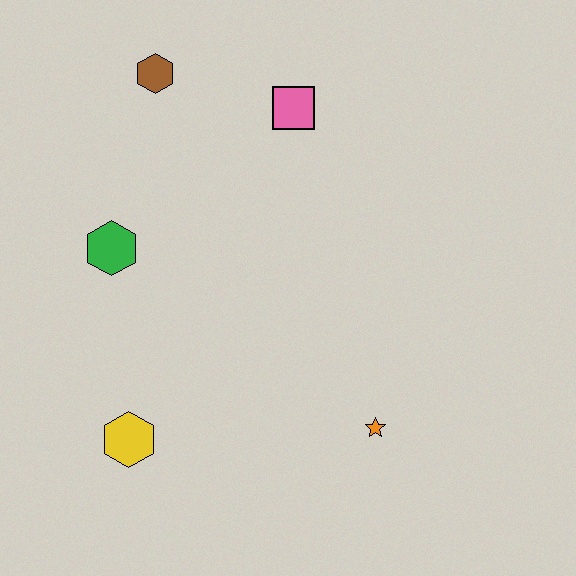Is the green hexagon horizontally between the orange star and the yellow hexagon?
No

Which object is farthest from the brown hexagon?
The orange star is farthest from the brown hexagon.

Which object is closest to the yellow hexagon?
The green hexagon is closest to the yellow hexagon.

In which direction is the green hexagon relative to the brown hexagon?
The green hexagon is below the brown hexagon.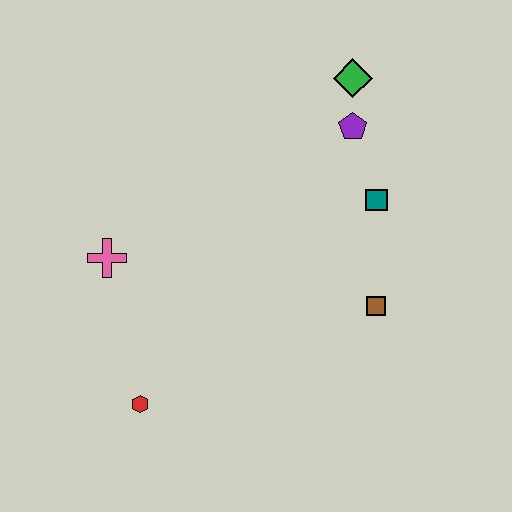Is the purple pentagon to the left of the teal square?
Yes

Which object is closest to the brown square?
The teal square is closest to the brown square.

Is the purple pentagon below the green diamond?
Yes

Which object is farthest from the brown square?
The pink cross is farthest from the brown square.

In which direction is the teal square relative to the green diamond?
The teal square is below the green diamond.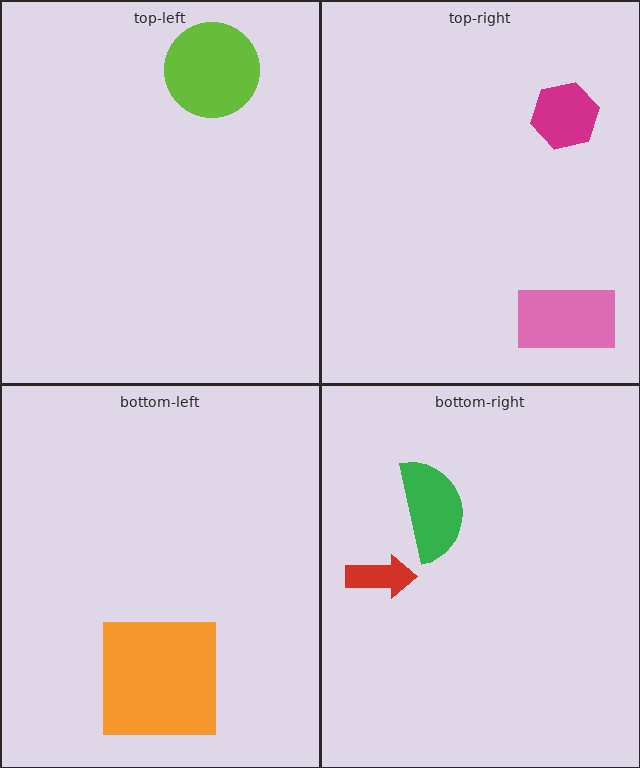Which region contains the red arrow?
The bottom-right region.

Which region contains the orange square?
The bottom-left region.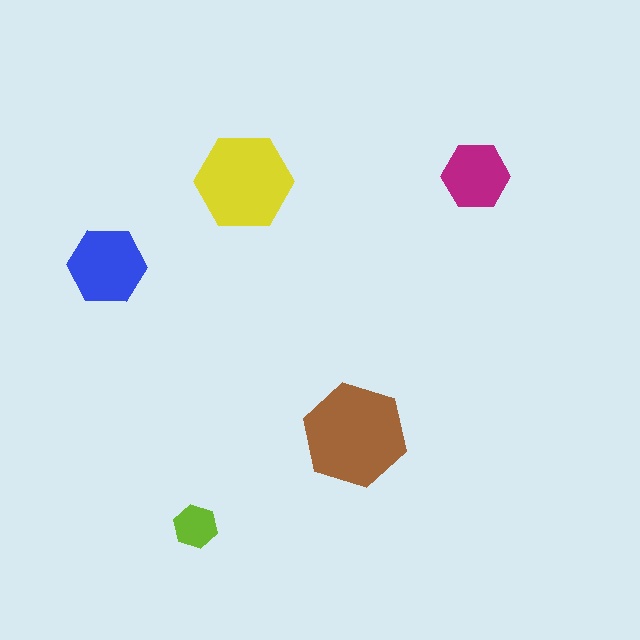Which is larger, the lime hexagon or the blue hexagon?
The blue one.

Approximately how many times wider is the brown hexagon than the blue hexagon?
About 1.5 times wider.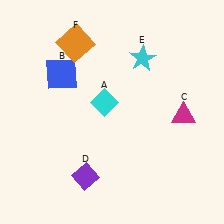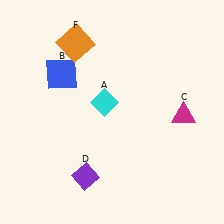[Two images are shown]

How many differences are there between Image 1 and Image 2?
There is 1 difference between the two images.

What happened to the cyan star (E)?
The cyan star (E) was removed in Image 2. It was in the top-right area of Image 1.